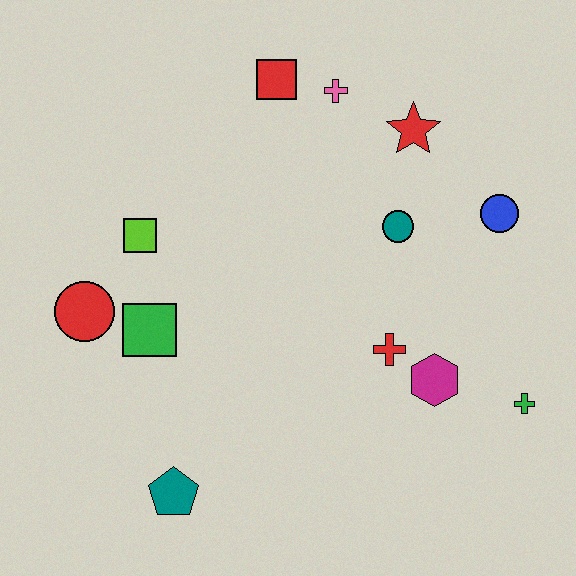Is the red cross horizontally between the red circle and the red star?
Yes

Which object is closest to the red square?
The pink cross is closest to the red square.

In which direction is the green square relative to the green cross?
The green square is to the left of the green cross.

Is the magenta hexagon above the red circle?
No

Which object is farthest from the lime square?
The green cross is farthest from the lime square.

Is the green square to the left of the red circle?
No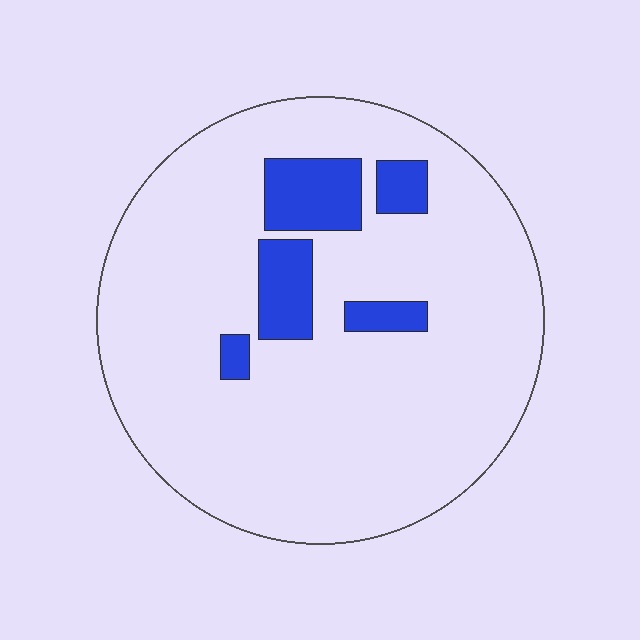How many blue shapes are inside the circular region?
5.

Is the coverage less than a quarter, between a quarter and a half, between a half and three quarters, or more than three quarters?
Less than a quarter.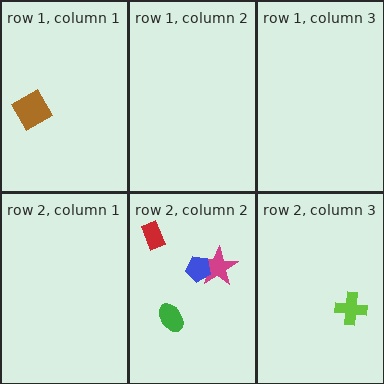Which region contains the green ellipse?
The row 2, column 2 region.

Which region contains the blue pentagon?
The row 2, column 2 region.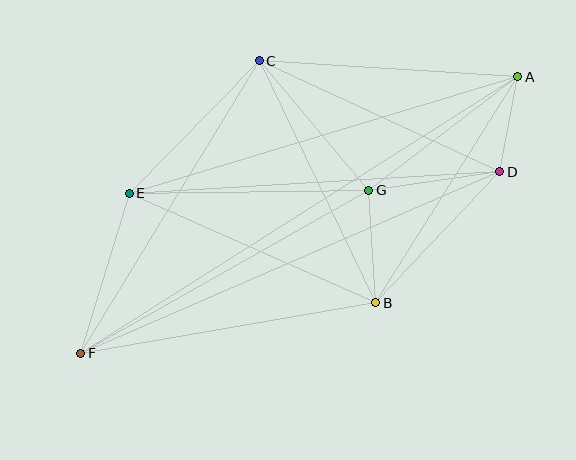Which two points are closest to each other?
Points A and D are closest to each other.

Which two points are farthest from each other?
Points A and F are farthest from each other.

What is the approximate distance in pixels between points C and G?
The distance between C and G is approximately 170 pixels.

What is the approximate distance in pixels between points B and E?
The distance between B and E is approximately 270 pixels.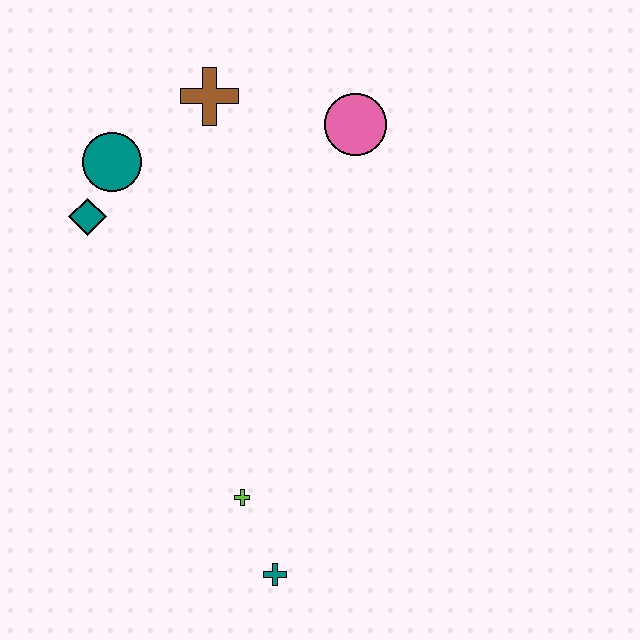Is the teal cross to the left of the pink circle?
Yes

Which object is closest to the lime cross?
The teal cross is closest to the lime cross.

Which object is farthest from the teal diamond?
The teal cross is farthest from the teal diamond.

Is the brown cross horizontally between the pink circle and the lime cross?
No